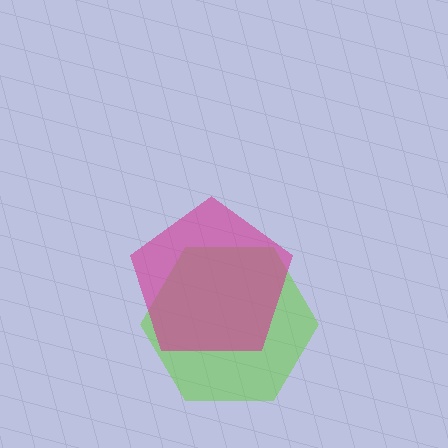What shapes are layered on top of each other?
The layered shapes are: a lime hexagon, a magenta pentagon.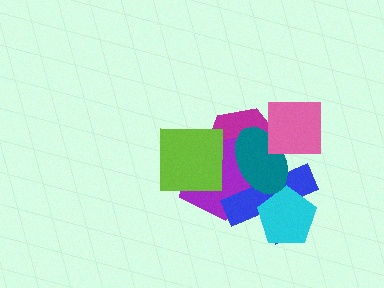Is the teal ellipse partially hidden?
Yes, it is partially covered by another shape.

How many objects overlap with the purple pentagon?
4 objects overlap with the purple pentagon.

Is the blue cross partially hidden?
Yes, it is partially covered by another shape.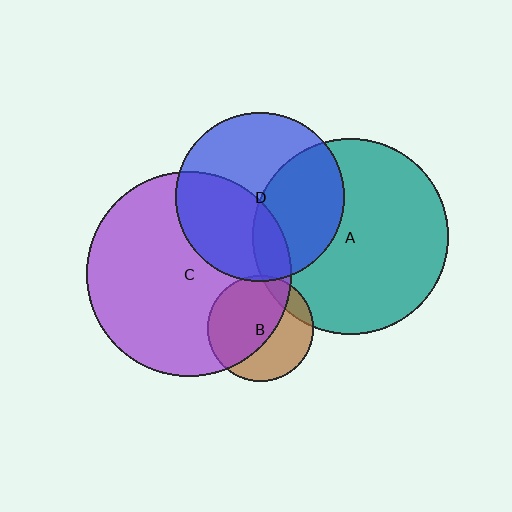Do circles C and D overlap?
Yes.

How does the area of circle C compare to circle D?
Approximately 1.5 times.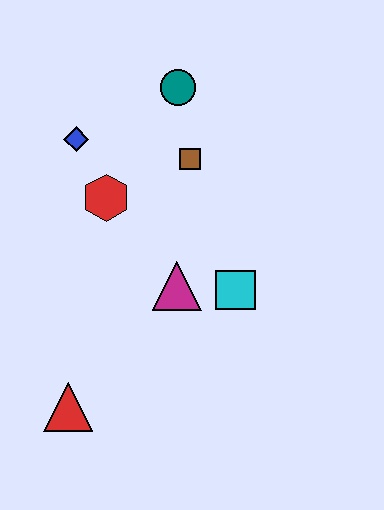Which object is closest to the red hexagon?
The blue diamond is closest to the red hexagon.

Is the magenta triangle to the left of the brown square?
Yes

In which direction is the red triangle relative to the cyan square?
The red triangle is to the left of the cyan square.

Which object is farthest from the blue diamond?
The red triangle is farthest from the blue diamond.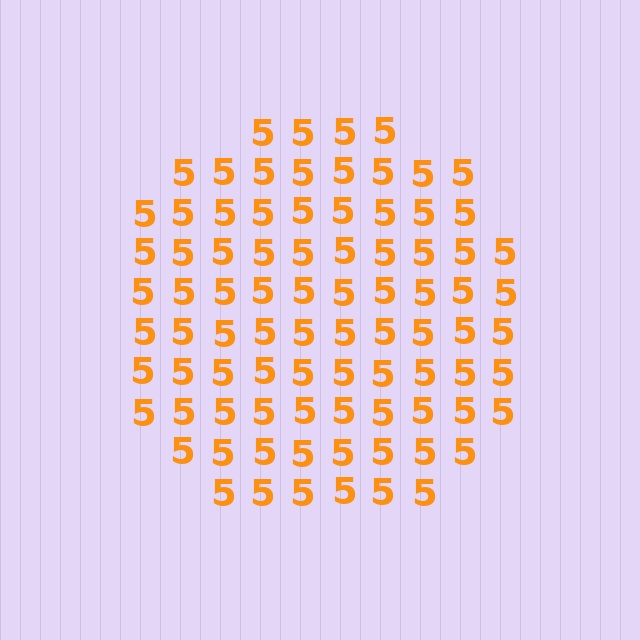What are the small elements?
The small elements are digit 5's.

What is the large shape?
The large shape is a circle.